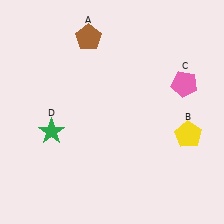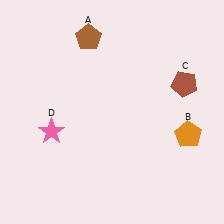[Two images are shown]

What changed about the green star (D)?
In Image 1, D is green. In Image 2, it changed to pink.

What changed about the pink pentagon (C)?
In Image 1, C is pink. In Image 2, it changed to brown.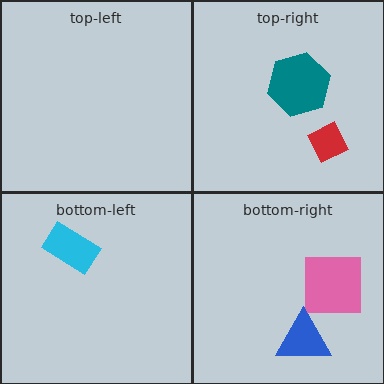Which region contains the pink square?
The bottom-right region.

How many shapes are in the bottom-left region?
1.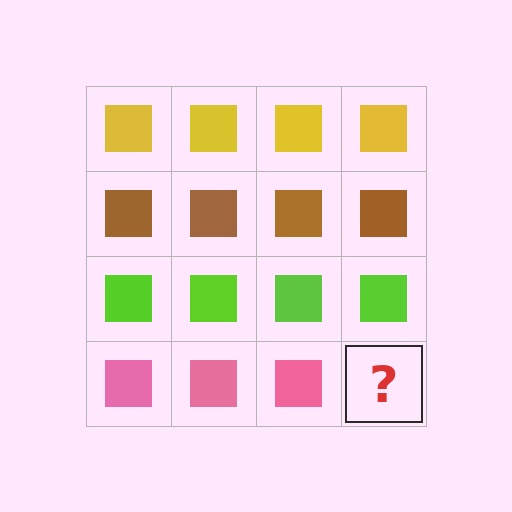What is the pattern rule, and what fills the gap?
The rule is that each row has a consistent color. The gap should be filled with a pink square.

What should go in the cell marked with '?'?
The missing cell should contain a pink square.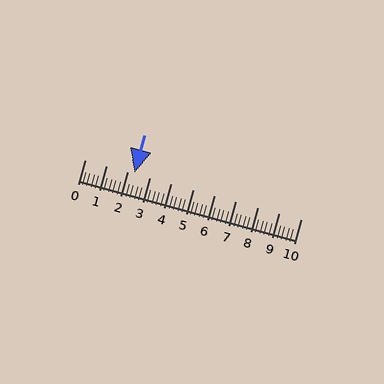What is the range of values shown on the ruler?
The ruler shows values from 0 to 10.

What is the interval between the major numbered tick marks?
The major tick marks are spaced 1 units apart.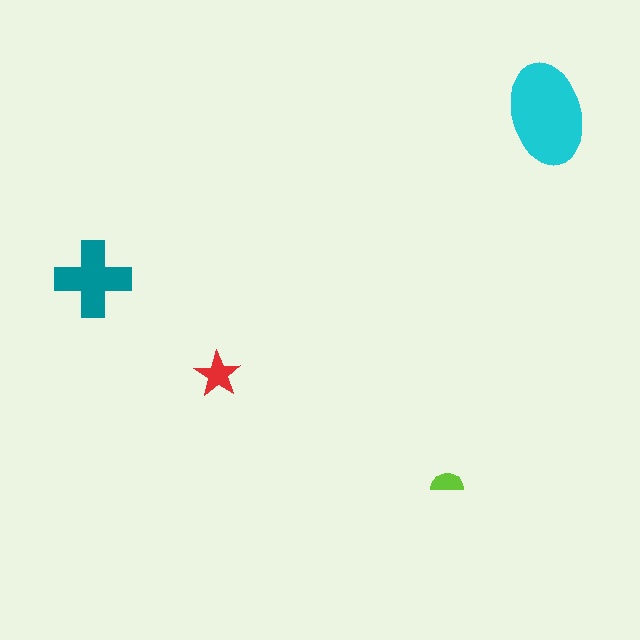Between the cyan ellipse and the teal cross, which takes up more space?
The cyan ellipse.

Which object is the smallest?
The lime semicircle.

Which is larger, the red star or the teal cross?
The teal cross.